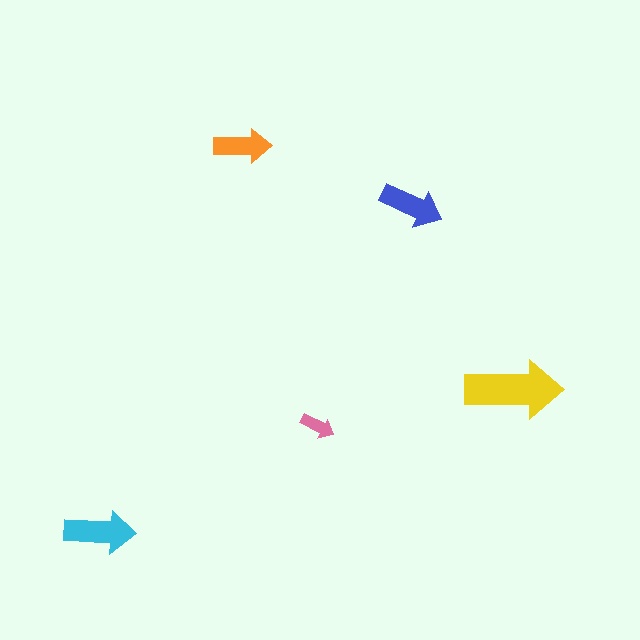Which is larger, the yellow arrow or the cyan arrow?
The yellow one.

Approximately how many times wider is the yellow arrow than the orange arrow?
About 1.5 times wider.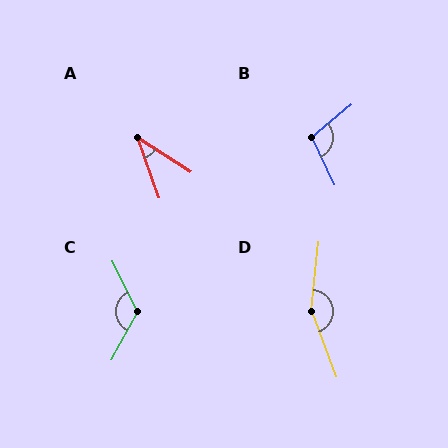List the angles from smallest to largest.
A (37°), B (104°), C (125°), D (154°).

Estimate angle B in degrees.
Approximately 104 degrees.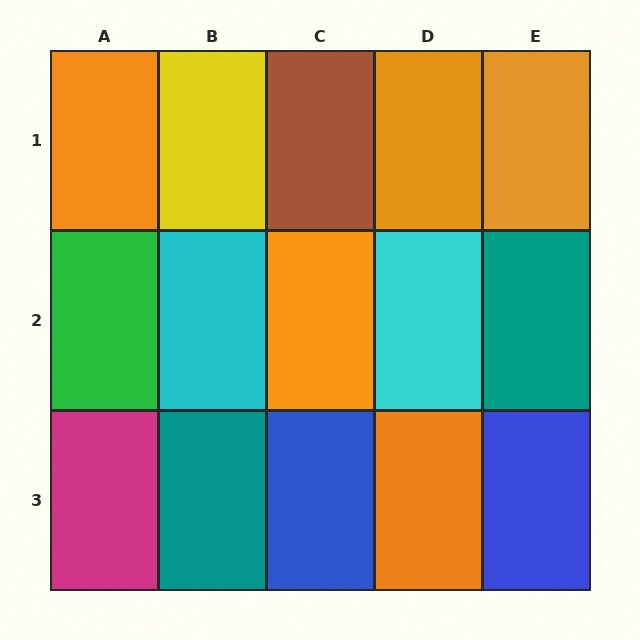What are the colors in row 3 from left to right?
Magenta, teal, blue, orange, blue.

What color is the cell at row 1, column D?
Orange.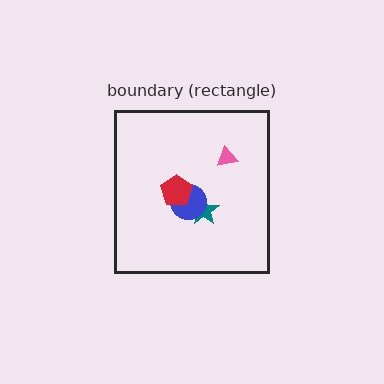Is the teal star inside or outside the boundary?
Inside.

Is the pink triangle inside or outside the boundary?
Inside.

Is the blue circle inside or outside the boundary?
Inside.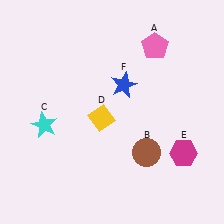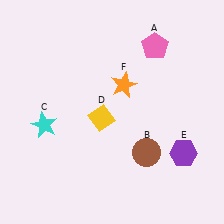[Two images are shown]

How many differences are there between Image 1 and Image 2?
There are 2 differences between the two images.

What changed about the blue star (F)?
In Image 1, F is blue. In Image 2, it changed to orange.